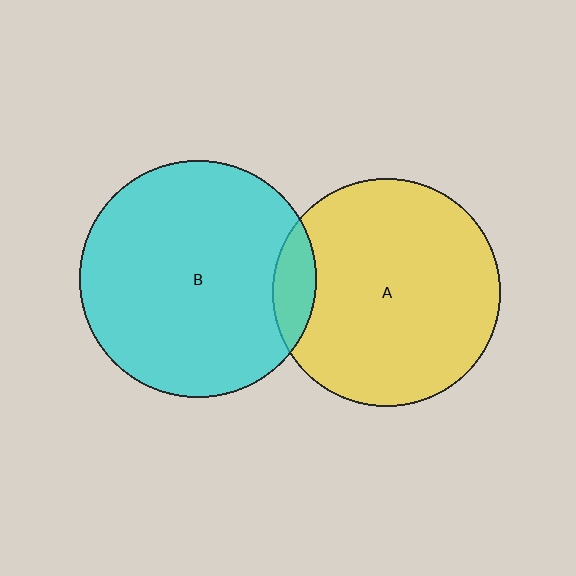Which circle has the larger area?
Circle B (cyan).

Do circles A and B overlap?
Yes.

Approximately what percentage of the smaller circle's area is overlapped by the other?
Approximately 10%.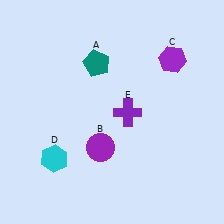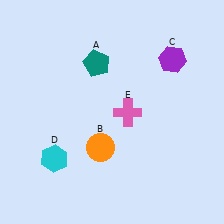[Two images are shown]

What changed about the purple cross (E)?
In Image 1, E is purple. In Image 2, it changed to pink.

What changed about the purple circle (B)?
In Image 1, B is purple. In Image 2, it changed to orange.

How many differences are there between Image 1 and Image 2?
There are 2 differences between the two images.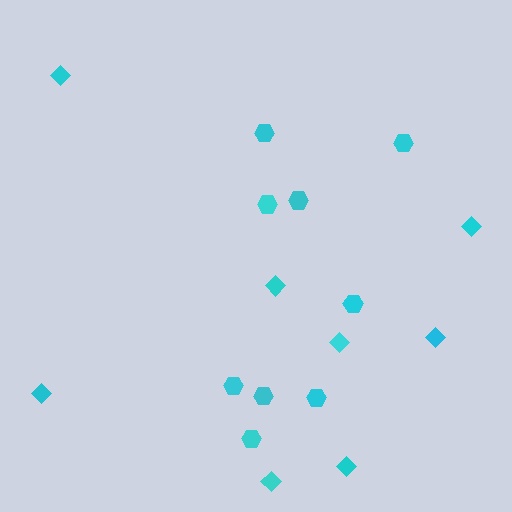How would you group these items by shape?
There are 2 groups: one group of hexagons (9) and one group of diamonds (8).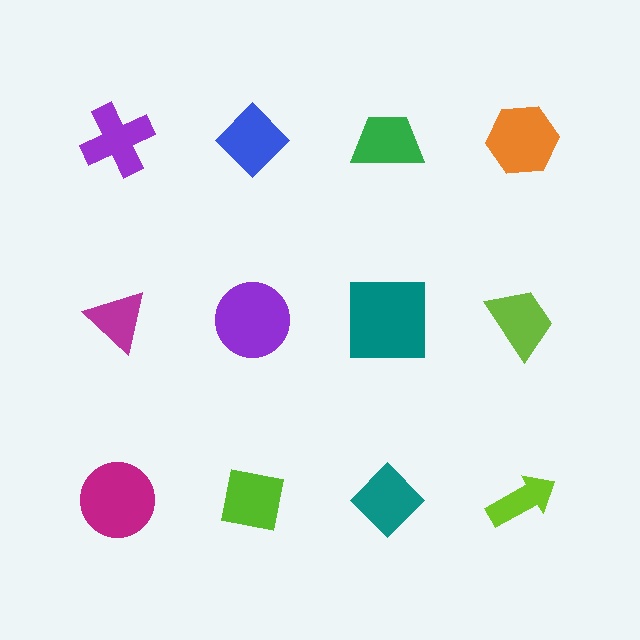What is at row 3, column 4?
A lime arrow.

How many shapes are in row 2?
4 shapes.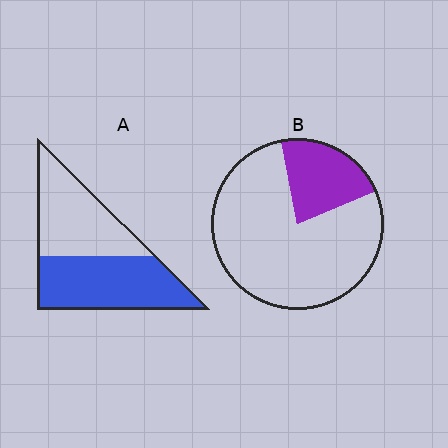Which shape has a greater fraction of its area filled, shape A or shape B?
Shape A.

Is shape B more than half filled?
No.